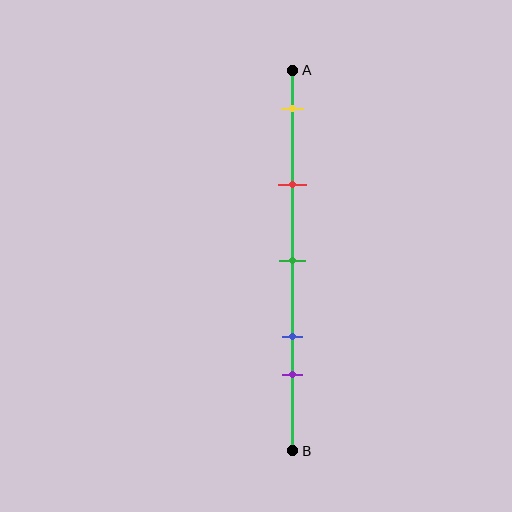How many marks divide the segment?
There are 5 marks dividing the segment.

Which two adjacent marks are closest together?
The blue and purple marks are the closest adjacent pair.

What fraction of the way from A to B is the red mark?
The red mark is approximately 30% (0.3) of the way from A to B.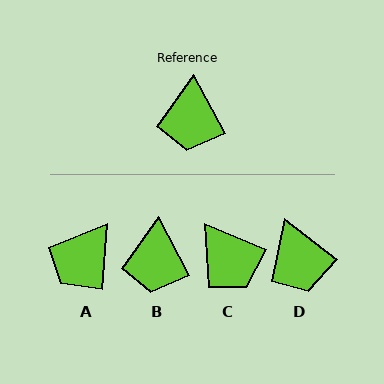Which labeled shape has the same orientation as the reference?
B.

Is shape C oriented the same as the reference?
No, it is off by about 39 degrees.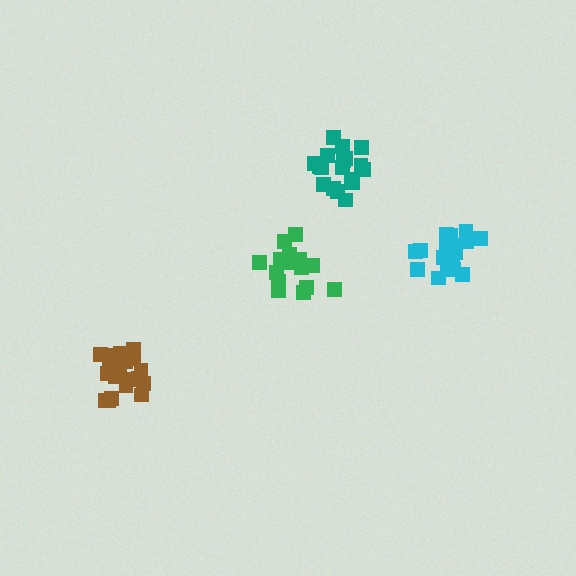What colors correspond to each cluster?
The clusters are colored: brown, green, teal, cyan.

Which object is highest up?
The teal cluster is topmost.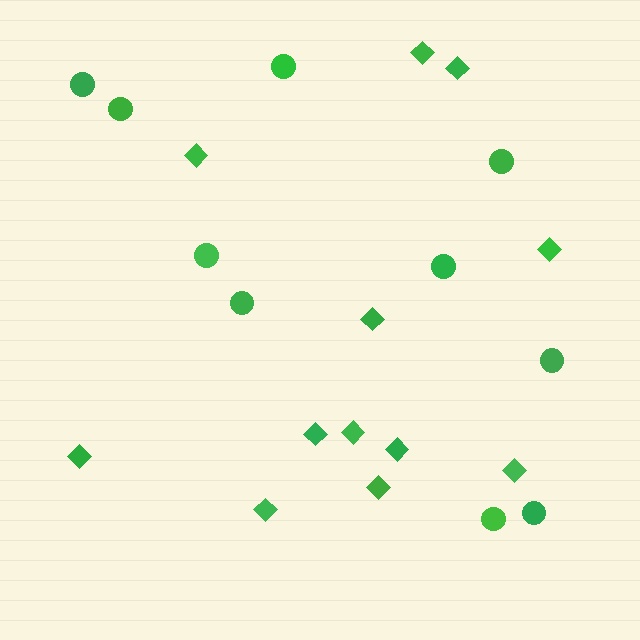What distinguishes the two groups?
There are 2 groups: one group of circles (10) and one group of diamonds (12).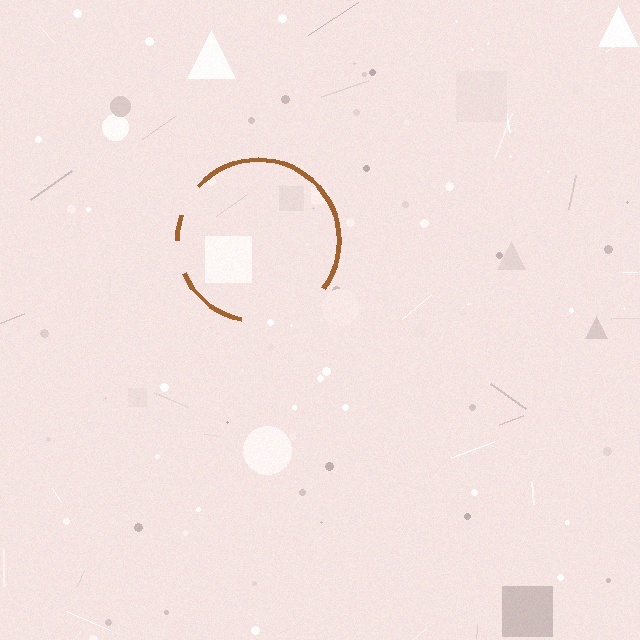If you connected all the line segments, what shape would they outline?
They would outline a circle.